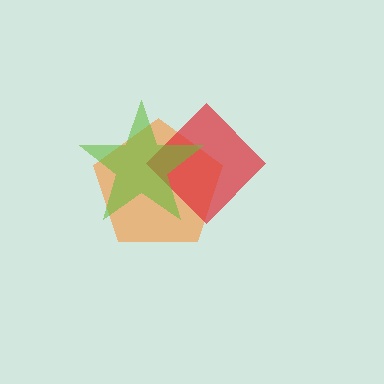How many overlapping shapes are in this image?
There are 3 overlapping shapes in the image.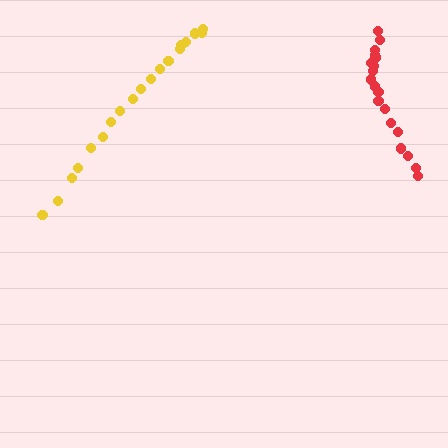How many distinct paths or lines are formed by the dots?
There are 2 distinct paths.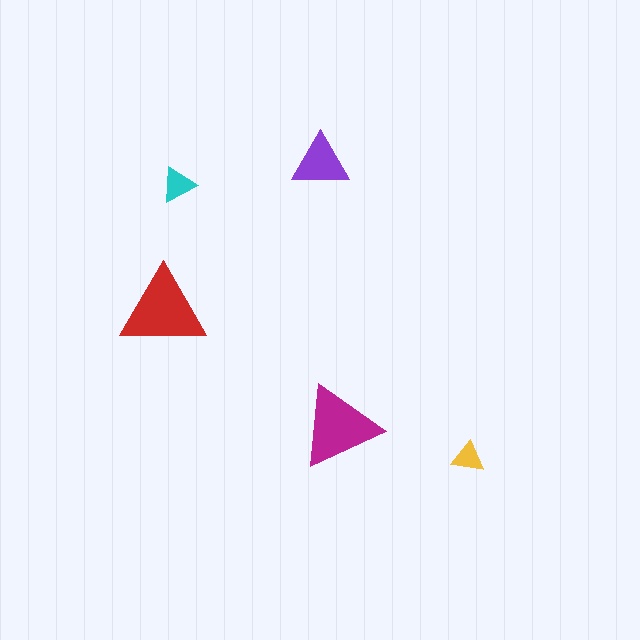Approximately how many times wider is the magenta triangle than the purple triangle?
About 1.5 times wider.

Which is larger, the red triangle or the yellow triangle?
The red one.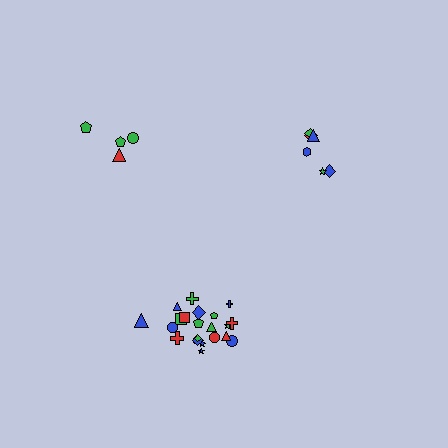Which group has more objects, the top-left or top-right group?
The top-right group.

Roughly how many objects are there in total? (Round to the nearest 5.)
Roughly 30 objects in total.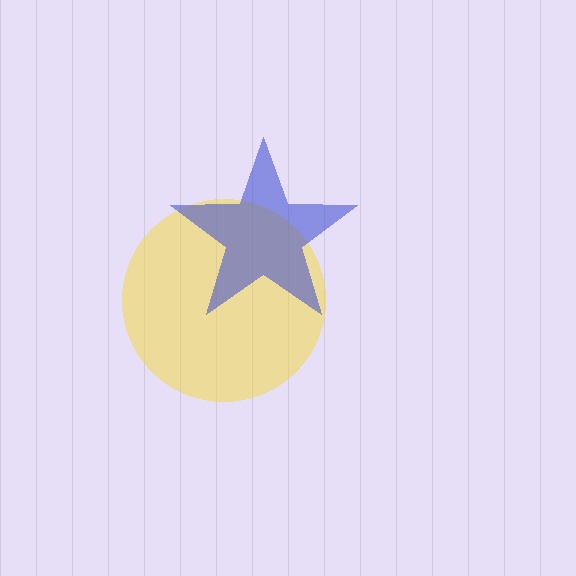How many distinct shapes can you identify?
There are 2 distinct shapes: a yellow circle, a blue star.